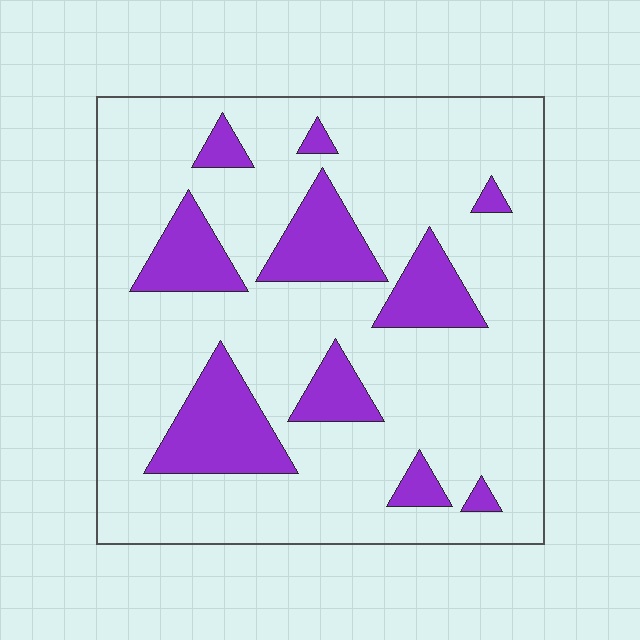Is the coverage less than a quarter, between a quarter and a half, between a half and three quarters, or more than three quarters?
Less than a quarter.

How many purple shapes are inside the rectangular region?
10.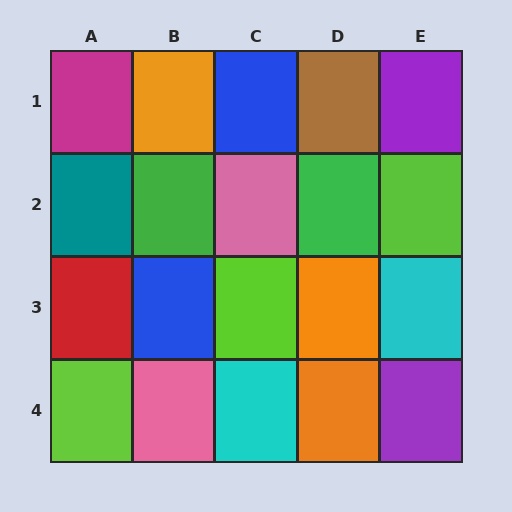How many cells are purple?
2 cells are purple.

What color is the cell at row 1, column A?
Magenta.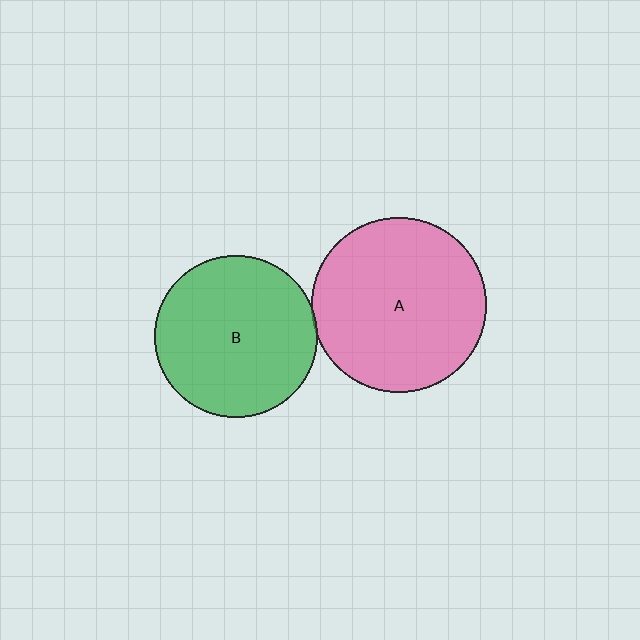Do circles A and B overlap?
Yes.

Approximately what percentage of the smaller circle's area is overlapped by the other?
Approximately 5%.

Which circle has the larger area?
Circle A (pink).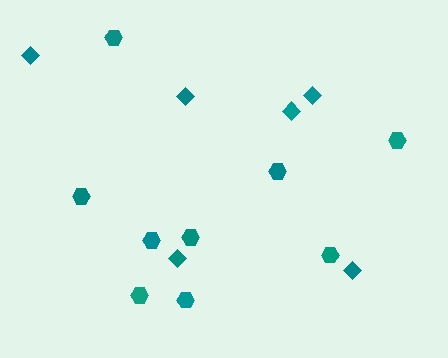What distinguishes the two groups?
There are 2 groups: one group of diamonds (6) and one group of hexagons (9).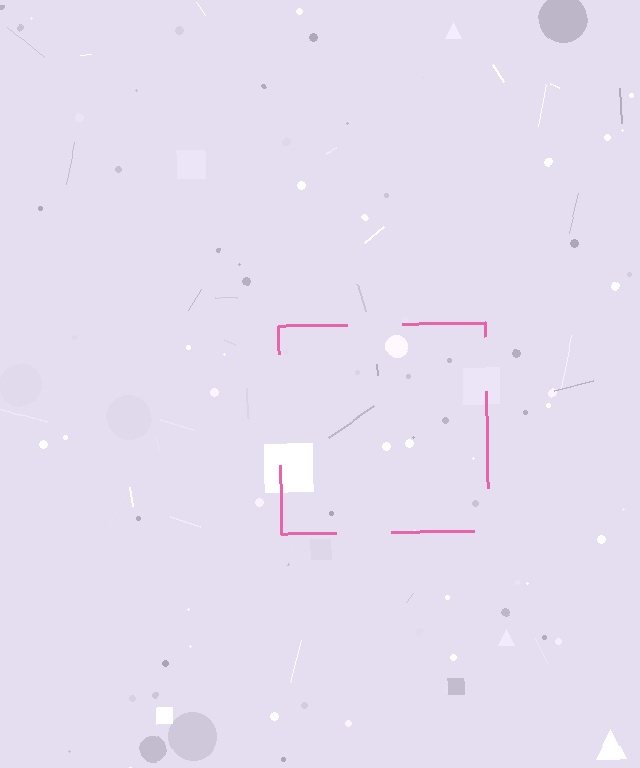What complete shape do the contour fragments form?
The contour fragments form a square.